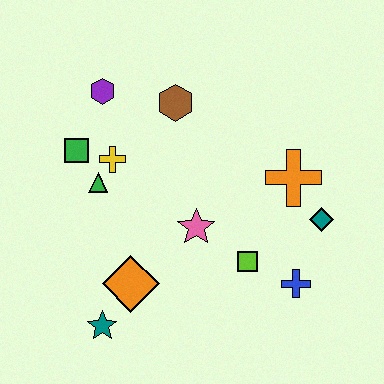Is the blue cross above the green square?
No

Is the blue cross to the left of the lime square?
No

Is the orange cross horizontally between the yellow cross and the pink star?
No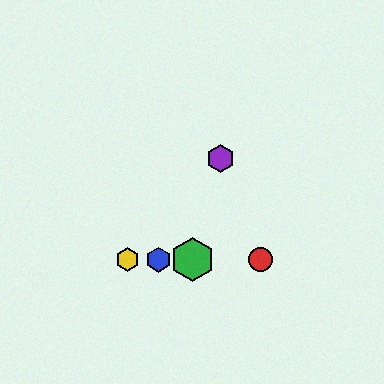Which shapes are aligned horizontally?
The red circle, the blue hexagon, the green hexagon, the yellow hexagon are aligned horizontally.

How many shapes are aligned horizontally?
4 shapes (the red circle, the blue hexagon, the green hexagon, the yellow hexagon) are aligned horizontally.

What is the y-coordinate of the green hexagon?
The green hexagon is at y≈260.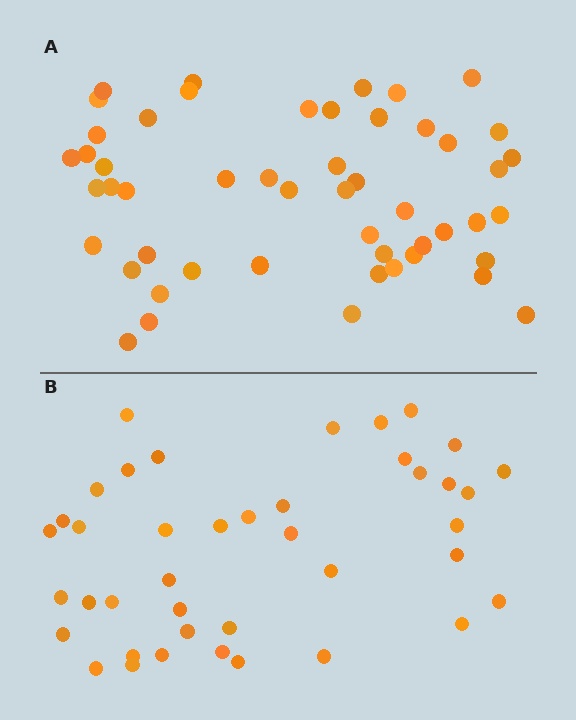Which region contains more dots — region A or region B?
Region A (the top region) has more dots.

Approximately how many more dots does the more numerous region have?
Region A has roughly 10 or so more dots than region B.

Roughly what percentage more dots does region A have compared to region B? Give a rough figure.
About 25% more.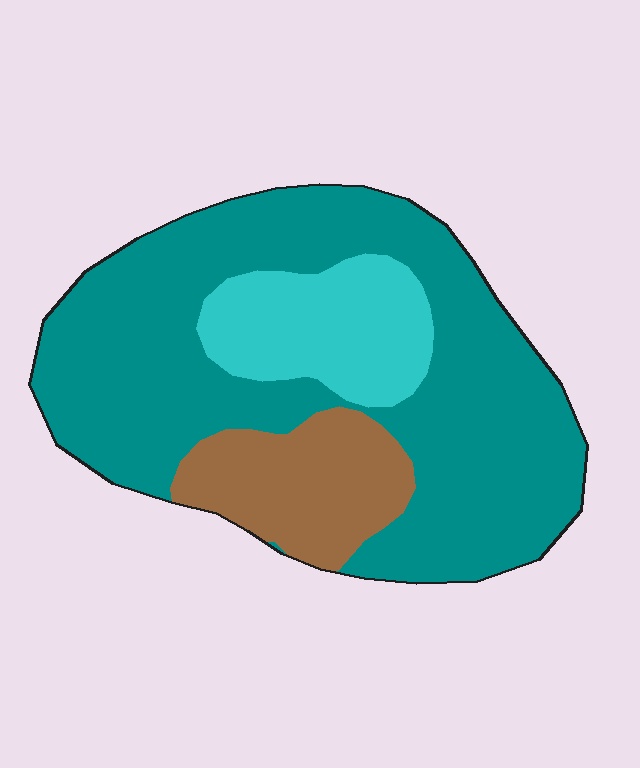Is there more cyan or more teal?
Teal.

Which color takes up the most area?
Teal, at roughly 65%.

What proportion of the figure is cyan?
Cyan covers 17% of the figure.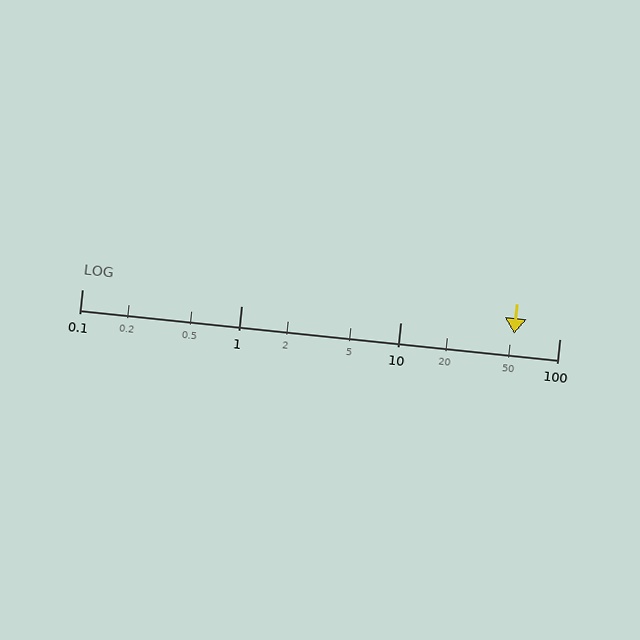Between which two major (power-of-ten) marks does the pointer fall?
The pointer is between 10 and 100.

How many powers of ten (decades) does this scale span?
The scale spans 3 decades, from 0.1 to 100.